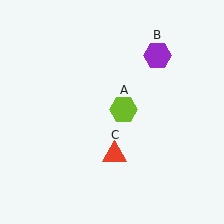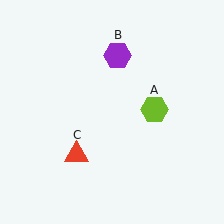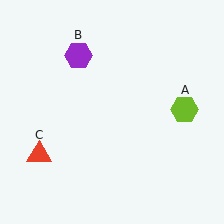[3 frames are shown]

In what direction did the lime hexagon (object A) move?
The lime hexagon (object A) moved right.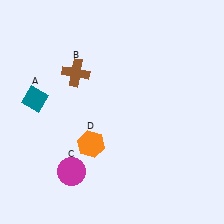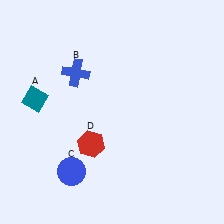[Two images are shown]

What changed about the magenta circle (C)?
In Image 1, C is magenta. In Image 2, it changed to blue.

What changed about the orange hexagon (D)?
In Image 1, D is orange. In Image 2, it changed to red.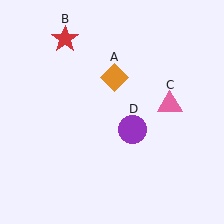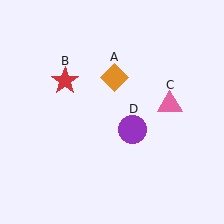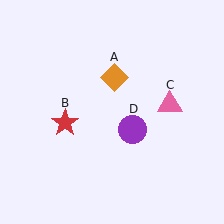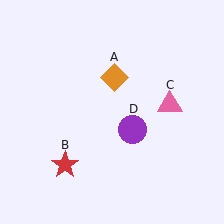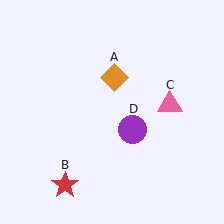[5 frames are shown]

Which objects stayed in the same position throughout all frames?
Orange diamond (object A) and pink triangle (object C) and purple circle (object D) remained stationary.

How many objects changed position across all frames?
1 object changed position: red star (object B).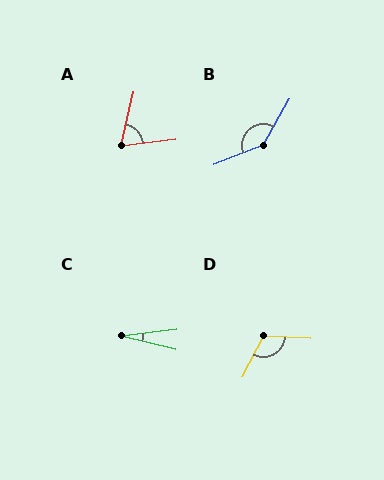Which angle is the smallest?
C, at approximately 21 degrees.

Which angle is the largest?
B, at approximately 141 degrees.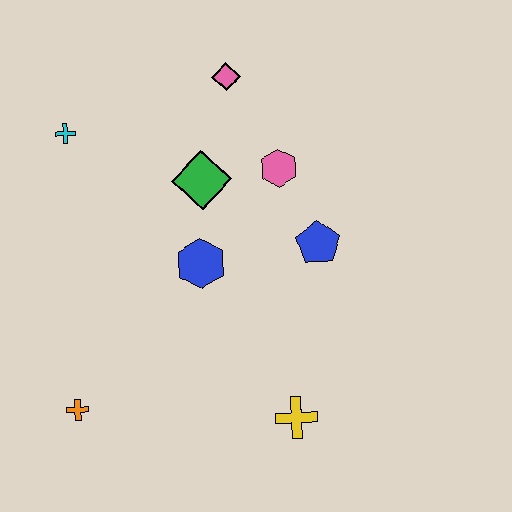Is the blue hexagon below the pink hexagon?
Yes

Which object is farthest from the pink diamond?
The orange cross is farthest from the pink diamond.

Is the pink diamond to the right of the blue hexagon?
Yes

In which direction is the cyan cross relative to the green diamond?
The cyan cross is to the left of the green diamond.